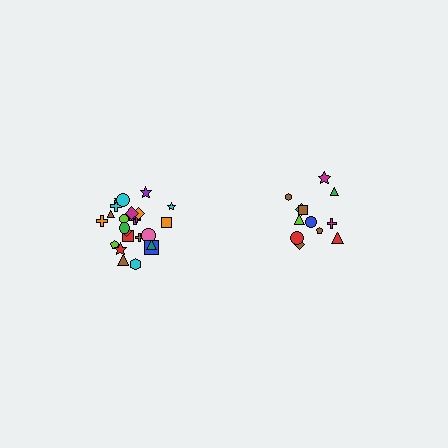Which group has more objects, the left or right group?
The left group.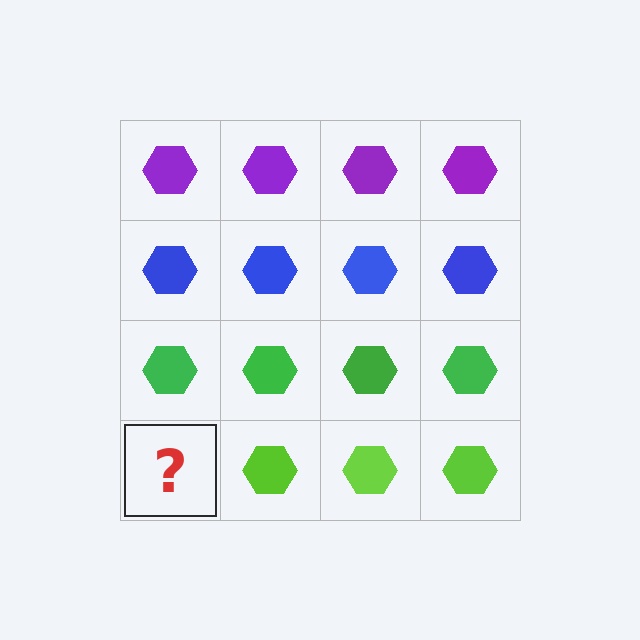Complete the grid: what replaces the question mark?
The question mark should be replaced with a lime hexagon.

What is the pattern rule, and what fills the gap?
The rule is that each row has a consistent color. The gap should be filled with a lime hexagon.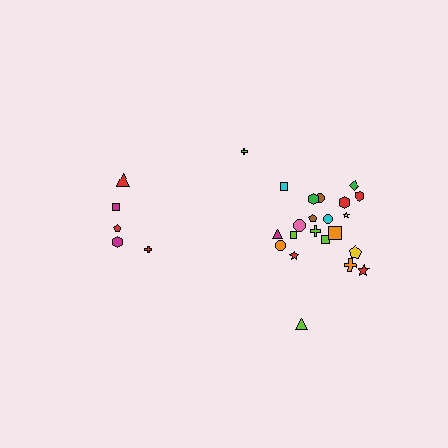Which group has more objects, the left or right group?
The right group.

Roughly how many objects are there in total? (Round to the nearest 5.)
Roughly 25 objects in total.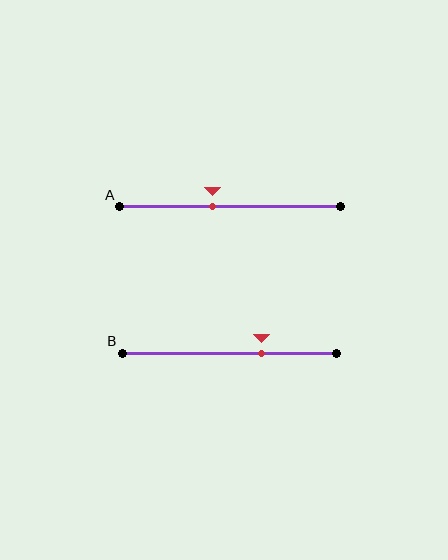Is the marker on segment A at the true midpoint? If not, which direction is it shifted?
No, the marker on segment A is shifted to the left by about 8% of the segment length.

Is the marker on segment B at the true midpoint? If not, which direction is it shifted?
No, the marker on segment B is shifted to the right by about 15% of the segment length.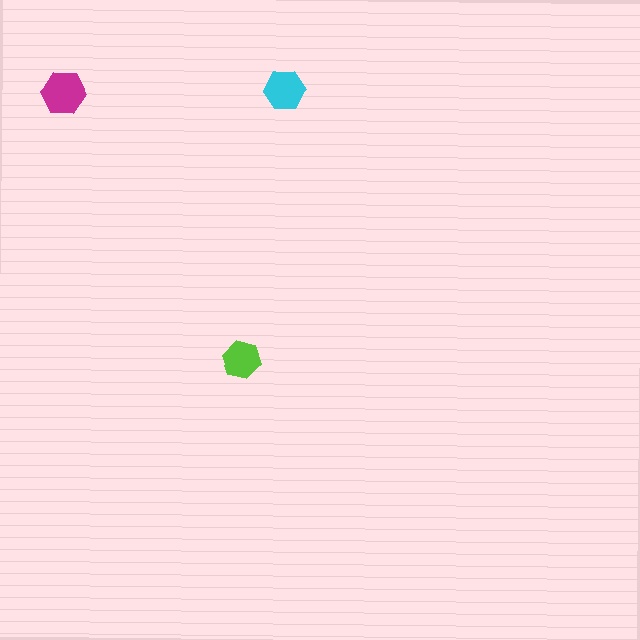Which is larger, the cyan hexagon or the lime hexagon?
The cyan one.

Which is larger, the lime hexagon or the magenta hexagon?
The magenta one.